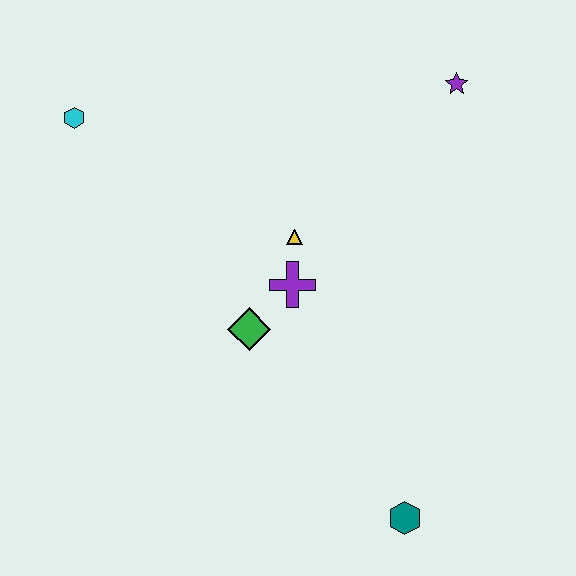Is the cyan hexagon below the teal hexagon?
No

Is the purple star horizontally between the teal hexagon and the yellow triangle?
No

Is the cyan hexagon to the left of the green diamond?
Yes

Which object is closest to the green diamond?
The purple cross is closest to the green diamond.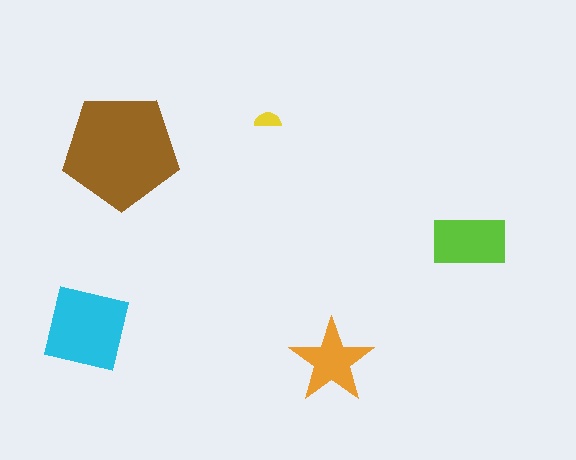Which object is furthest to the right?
The lime rectangle is rightmost.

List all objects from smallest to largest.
The yellow semicircle, the orange star, the lime rectangle, the cyan square, the brown pentagon.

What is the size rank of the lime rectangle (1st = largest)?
3rd.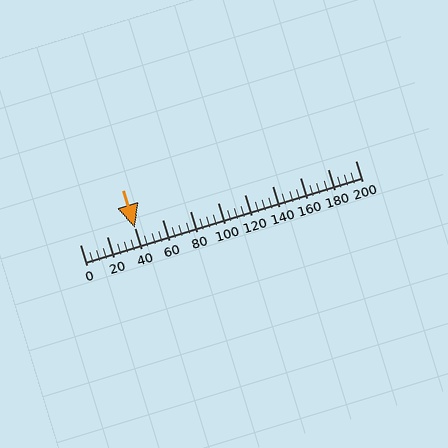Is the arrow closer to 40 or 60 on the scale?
The arrow is closer to 40.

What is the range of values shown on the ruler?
The ruler shows values from 0 to 200.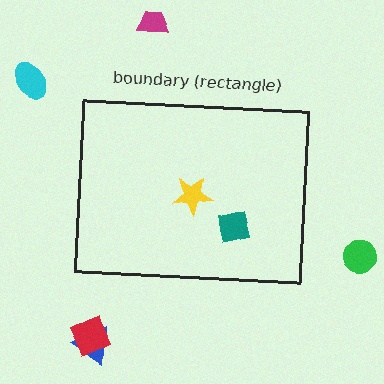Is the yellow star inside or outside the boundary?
Inside.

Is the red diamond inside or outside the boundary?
Outside.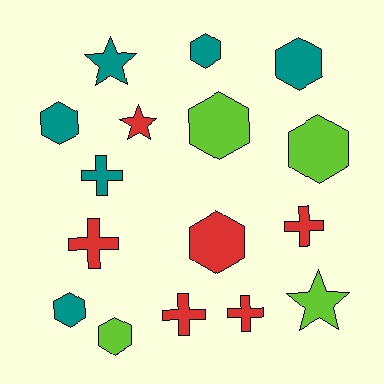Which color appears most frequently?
Teal, with 6 objects.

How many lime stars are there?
There is 1 lime star.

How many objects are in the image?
There are 16 objects.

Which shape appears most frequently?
Hexagon, with 8 objects.